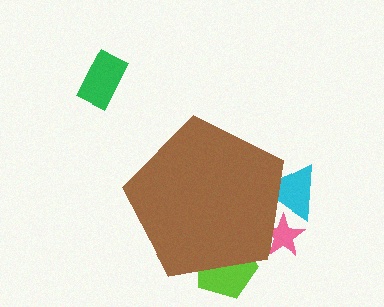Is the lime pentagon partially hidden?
Yes, the lime pentagon is partially hidden behind the brown pentagon.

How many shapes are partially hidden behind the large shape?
3 shapes are partially hidden.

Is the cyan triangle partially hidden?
Yes, the cyan triangle is partially hidden behind the brown pentagon.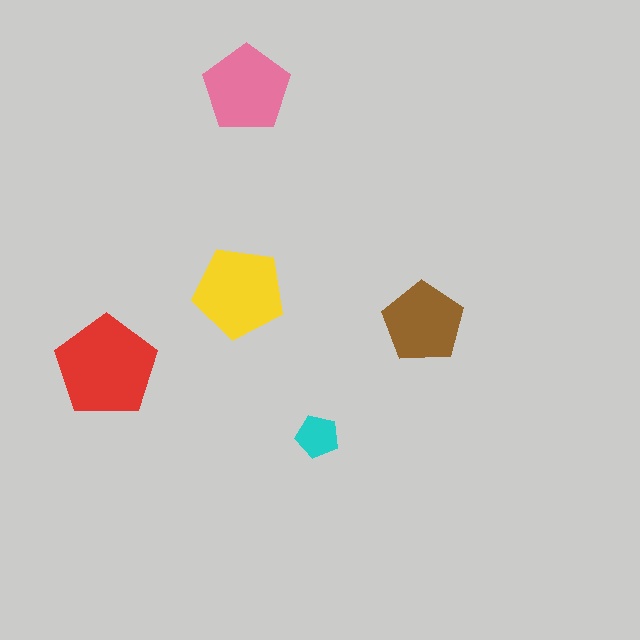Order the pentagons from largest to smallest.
the red one, the yellow one, the pink one, the brown one, the cyan one.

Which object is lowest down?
The cyan pentagon is bottommost.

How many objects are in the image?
There are 5 objects in the image.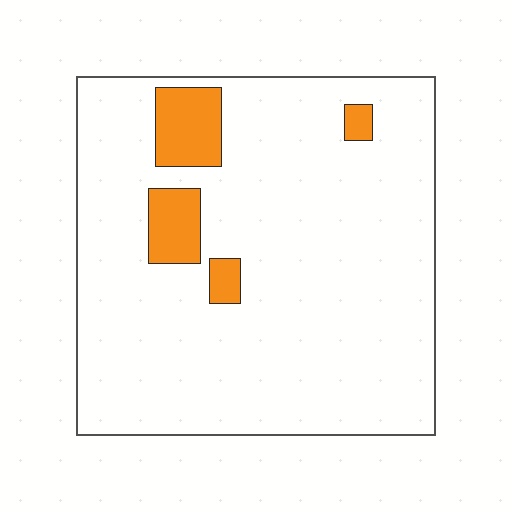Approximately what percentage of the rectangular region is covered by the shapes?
Approximately 10%.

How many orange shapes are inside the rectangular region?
4.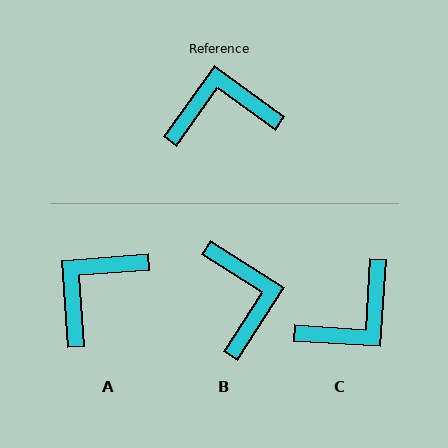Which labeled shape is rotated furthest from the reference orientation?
C, about 148 degrees away.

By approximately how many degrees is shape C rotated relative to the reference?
Approximately 148 degrees clockwise.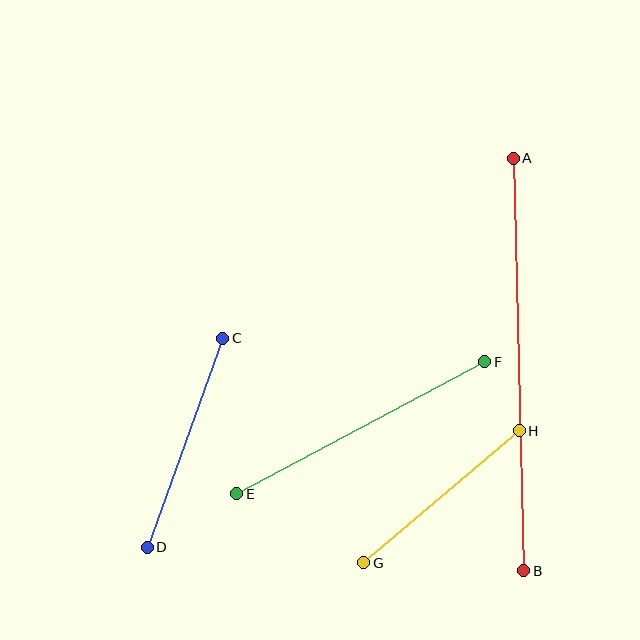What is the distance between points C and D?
The distance is approximately 222 pixels.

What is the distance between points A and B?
The distance is approximately 413 pixels.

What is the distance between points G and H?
The distance is approximately 204 pixels.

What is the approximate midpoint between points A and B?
The midpoint is at approximately (518, 364) pixels.